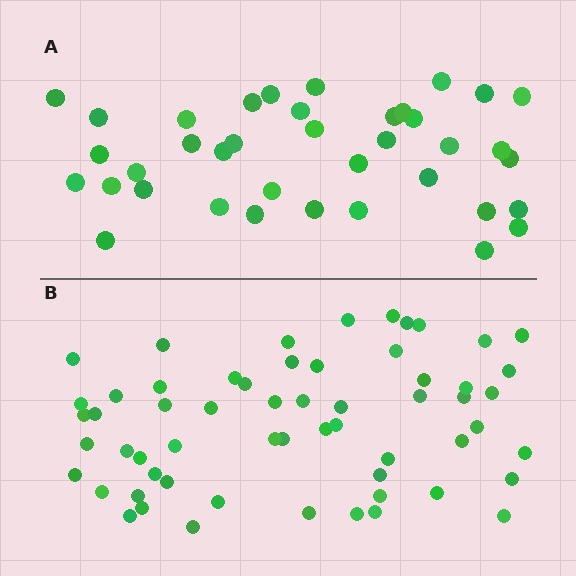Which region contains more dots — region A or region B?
Region B (the bottom region) has more dots.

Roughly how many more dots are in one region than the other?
Region B has approximately 20 more dots than region A.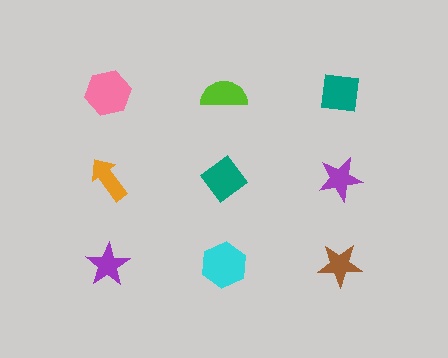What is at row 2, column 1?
An orange arrow.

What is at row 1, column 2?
A lime semicircle.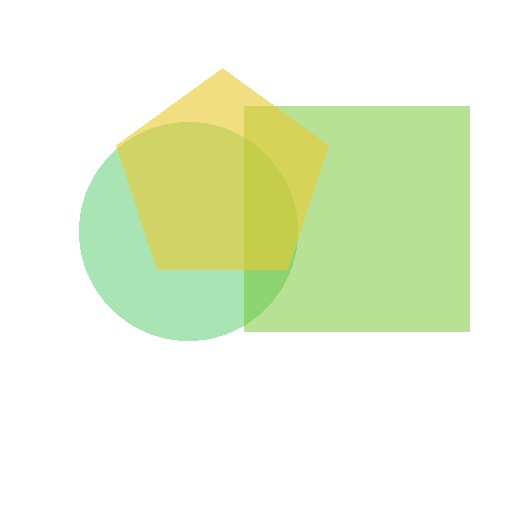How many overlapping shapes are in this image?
There are 3 overlapping shapes in the image.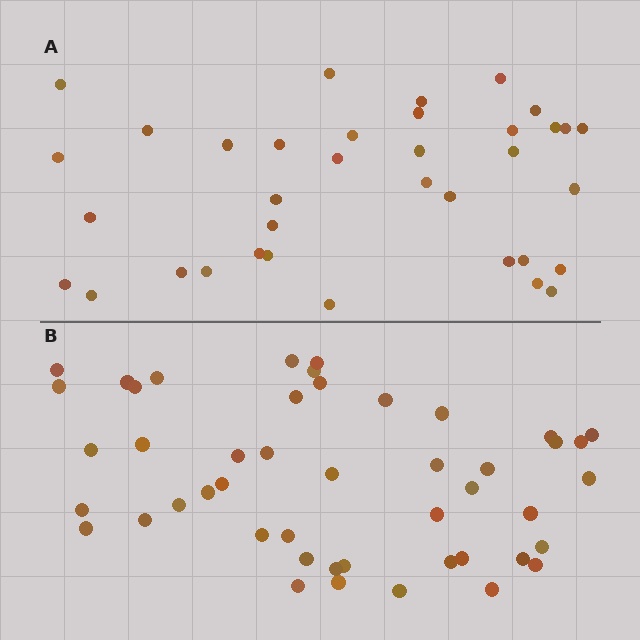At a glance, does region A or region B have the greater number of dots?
Region B (the bottom region) has more dots.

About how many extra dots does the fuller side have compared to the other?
Region B has roughly 12 or so more dots than region A.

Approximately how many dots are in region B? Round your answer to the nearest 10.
About 50 dots. (The exact count is 47, which rounds to 50.)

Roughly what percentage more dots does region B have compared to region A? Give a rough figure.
About 30% more.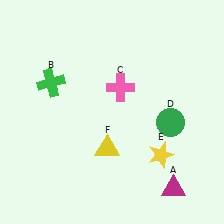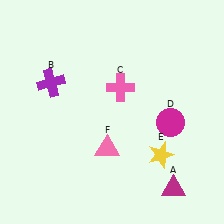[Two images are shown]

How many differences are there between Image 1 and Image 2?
There are 3 differences between the two images.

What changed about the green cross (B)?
In Image 1, B is green. In Image 2, it changed to purple.